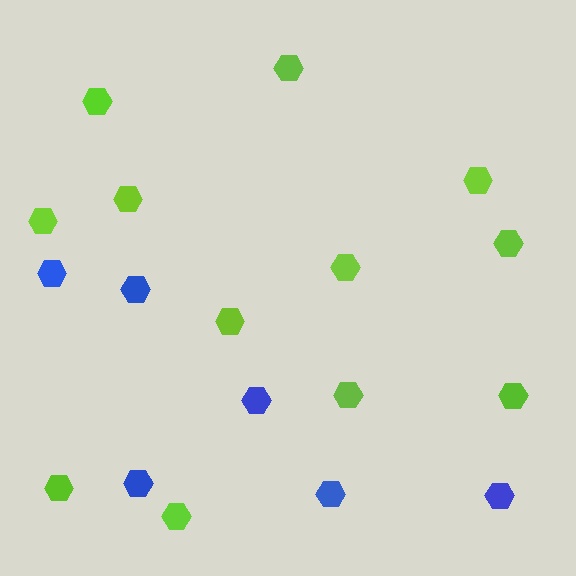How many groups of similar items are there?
There are 2 groups: one group of blue hexagons (6) and one group of lime hexagons (12).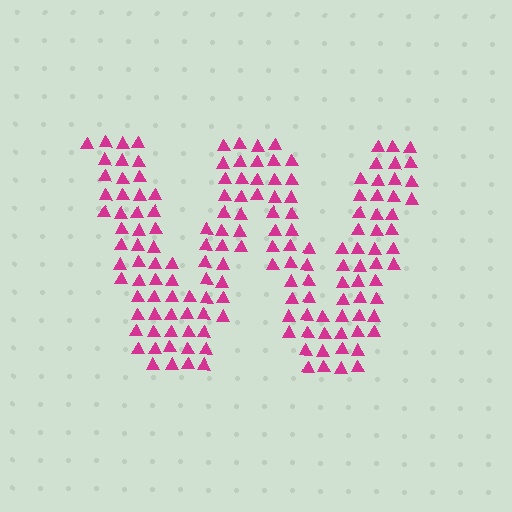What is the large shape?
The large shape is the letter W.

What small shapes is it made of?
It is made of small triangles.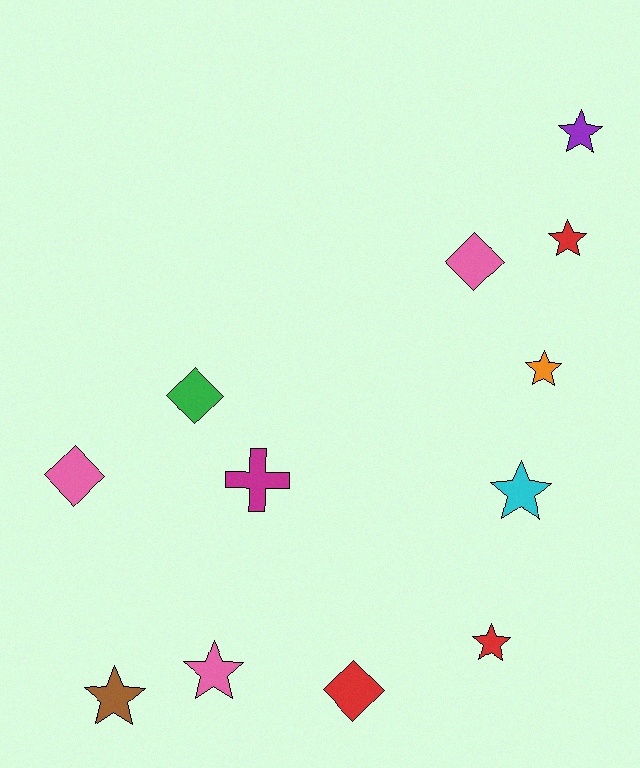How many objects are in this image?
There are 12 objects.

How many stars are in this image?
There are 7 stars.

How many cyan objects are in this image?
There is 1 cyan object.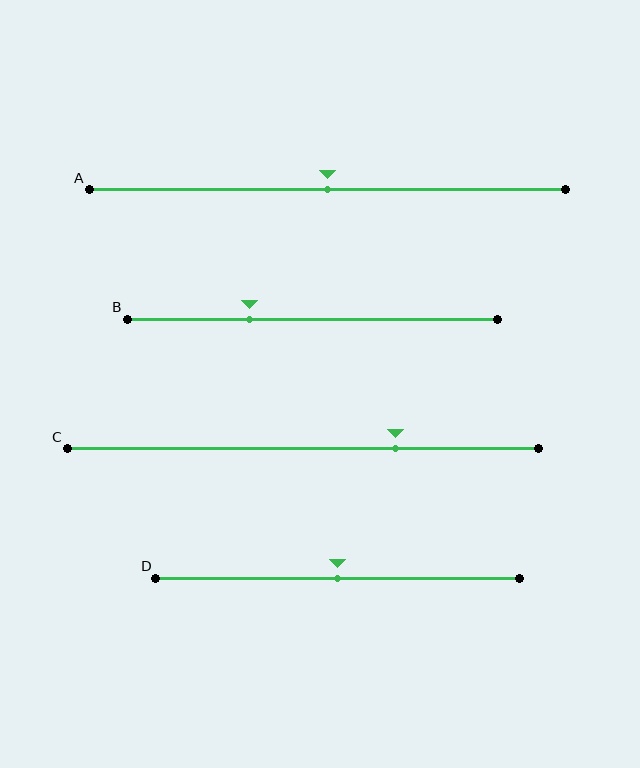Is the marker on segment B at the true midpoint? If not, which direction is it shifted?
No, the marker on segment B is shifted to the left by about 17% of the segment length.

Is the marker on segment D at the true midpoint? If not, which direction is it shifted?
Yes, the marker on segment D is at the true midpoint.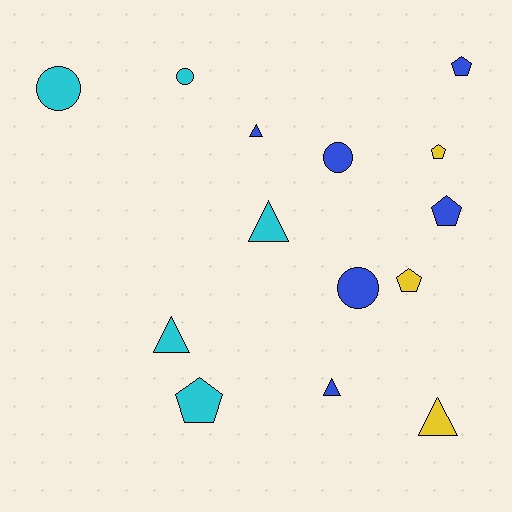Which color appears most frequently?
Blue, with 6 objects.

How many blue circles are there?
There are 2 blue circles.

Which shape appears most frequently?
Pentagon, with 5 objects.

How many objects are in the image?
There are 14 objects.